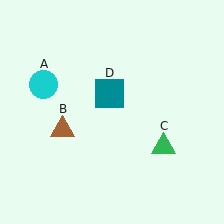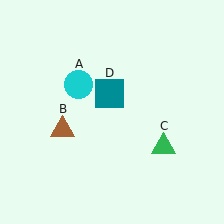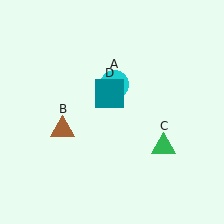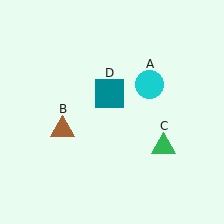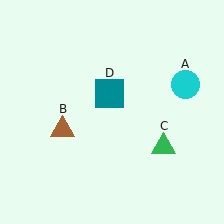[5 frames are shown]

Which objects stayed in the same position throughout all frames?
Brown triangle (object B) and green triangle (object C) and teal square (object D) remained stationary.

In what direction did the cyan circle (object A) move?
The cyan circle (object A) moved right.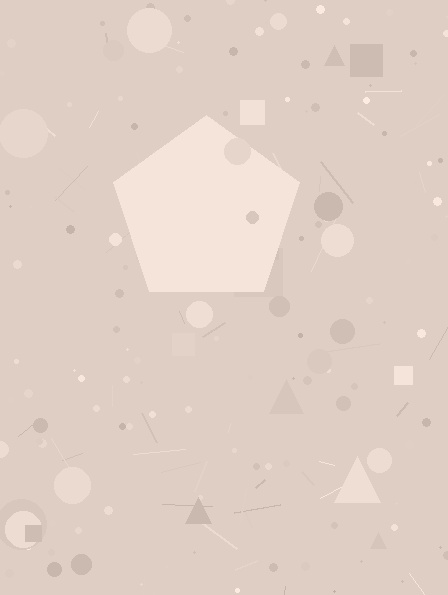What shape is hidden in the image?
A pentagon is hidden in the image.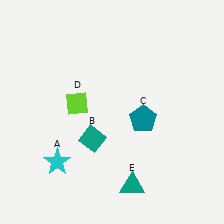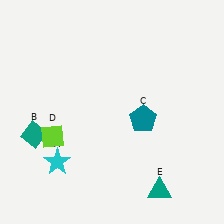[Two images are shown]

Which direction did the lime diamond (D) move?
The lime diamond (D) moved down.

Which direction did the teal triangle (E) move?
The teal triangle (E) moved right.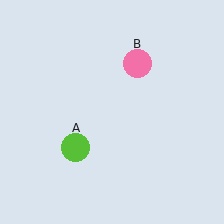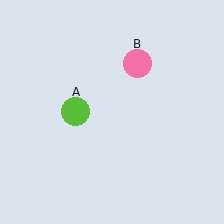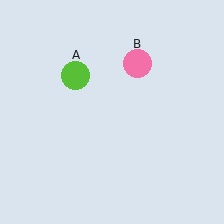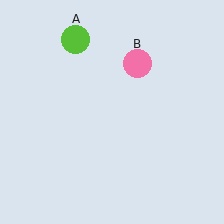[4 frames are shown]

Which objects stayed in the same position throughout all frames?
Pink circle (object B) remained stationary.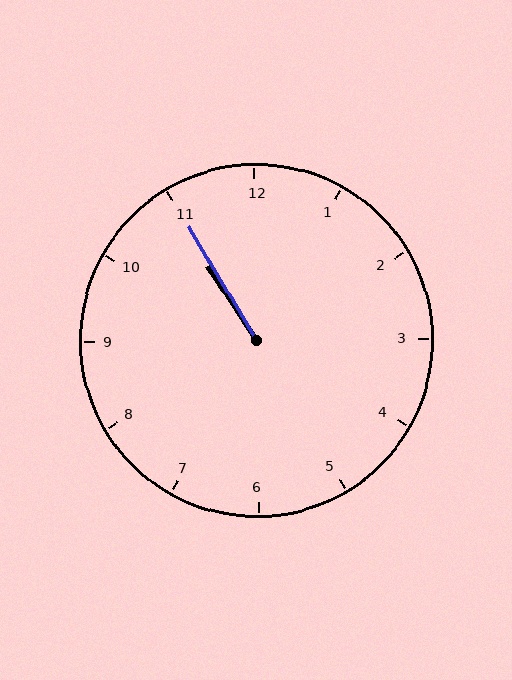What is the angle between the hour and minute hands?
Approximately 2 degrees.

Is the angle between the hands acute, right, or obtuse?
It is acute.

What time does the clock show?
10:55.